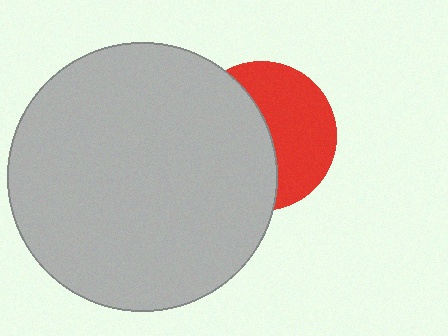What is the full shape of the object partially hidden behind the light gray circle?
The partially hidden object is a red circle.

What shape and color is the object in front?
The object in front is a light gray circle.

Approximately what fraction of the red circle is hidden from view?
Roughly 52% of the red circle is hidden behind the light gray circle.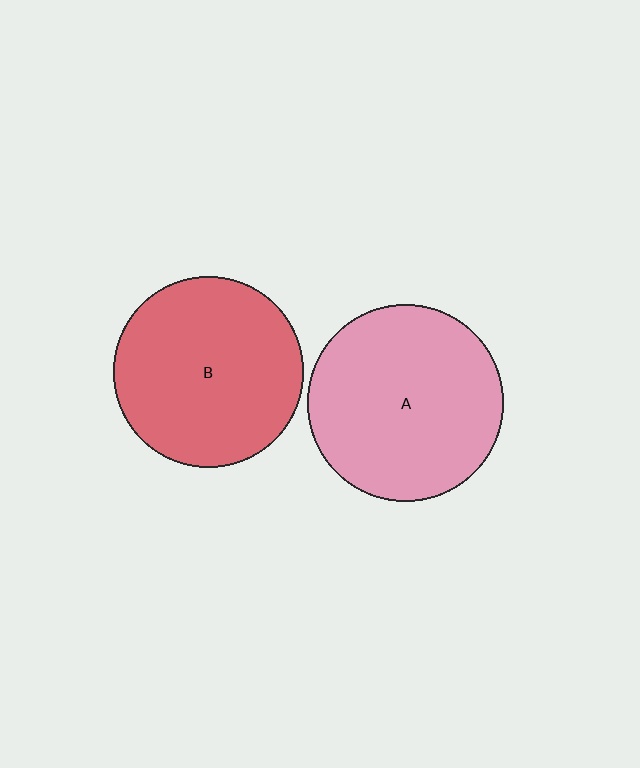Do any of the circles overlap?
No, none of the circles overlap.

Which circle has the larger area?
Circle A (pink).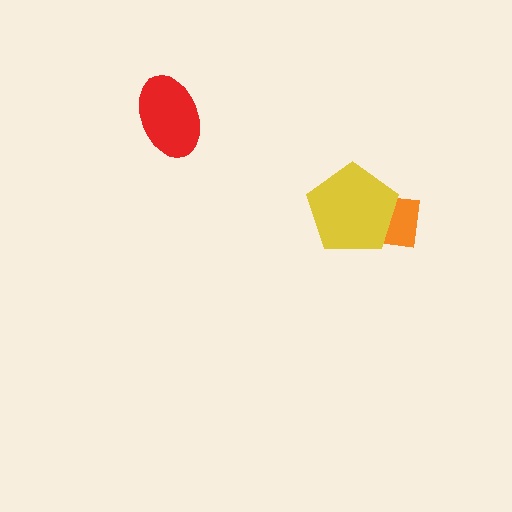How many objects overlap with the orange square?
1 object overlaps with the orange square.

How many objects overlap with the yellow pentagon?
1 object overlaps with the yellow pentagon.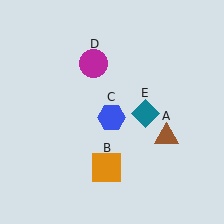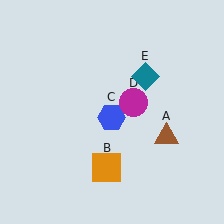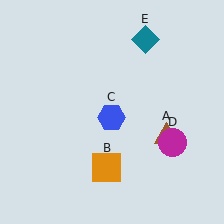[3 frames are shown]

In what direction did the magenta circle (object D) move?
The magenta circle (object D) moved down and to the right.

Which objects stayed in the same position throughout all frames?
Brown triangle (object A) and orange square (object B) and blue hexagon (object C) remained stationary.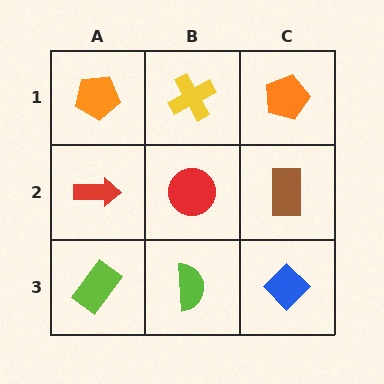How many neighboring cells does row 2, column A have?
3.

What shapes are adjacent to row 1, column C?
A brown rectangle (row 2, column C), a yellow cross (row 1, column B).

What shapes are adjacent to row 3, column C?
A brown rectangle (row 2, column C), a lime semicircle (row 3, column B).